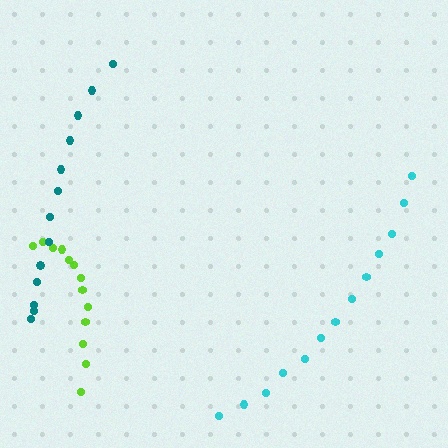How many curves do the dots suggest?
There are 3 distinct paths.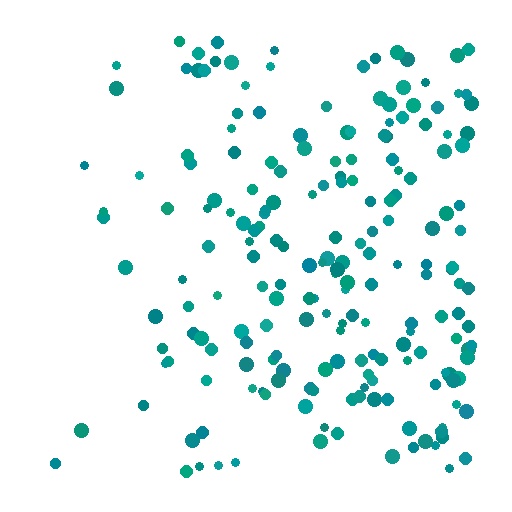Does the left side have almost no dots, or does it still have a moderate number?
Still a moderate number, just noticeably fewer than the right.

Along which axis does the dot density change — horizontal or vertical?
Horizontal.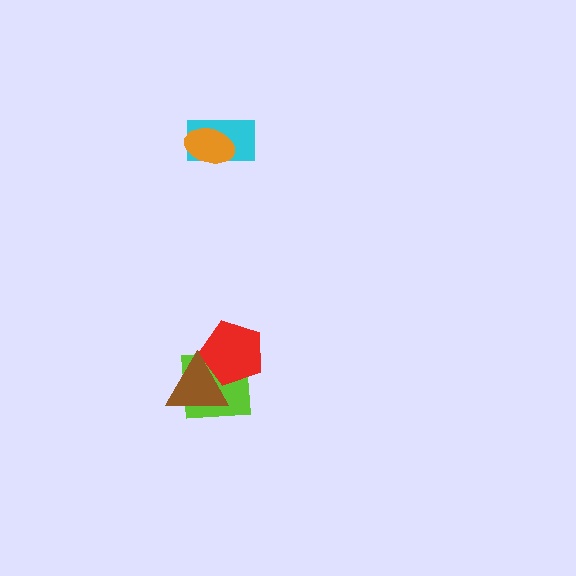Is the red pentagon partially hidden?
Yes, it is partially covered by another shape.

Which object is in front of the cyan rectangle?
The orange ellipse is in front of the cyan rectangle.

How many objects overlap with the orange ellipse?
1 object overlaps with the orange ellipse.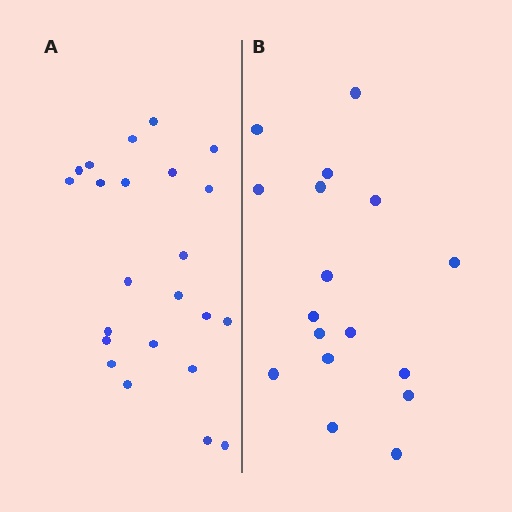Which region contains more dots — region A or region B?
Region A (the left region) has more dots.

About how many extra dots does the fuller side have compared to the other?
Region A has about 6 more dots than region B.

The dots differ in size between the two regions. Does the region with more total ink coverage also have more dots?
No. Region B has more total ink coverage because its dots are larger, but region A actually contains more individual dots. Total area can be misleading — the number of items is what matters here.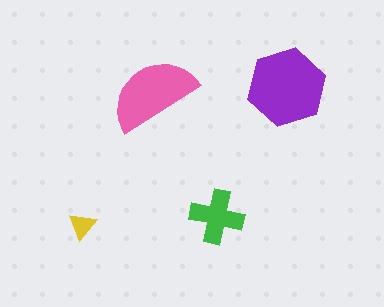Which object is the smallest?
The yellow triangle.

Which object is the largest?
The purple hexagon.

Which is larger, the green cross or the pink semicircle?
The pink semicircle.